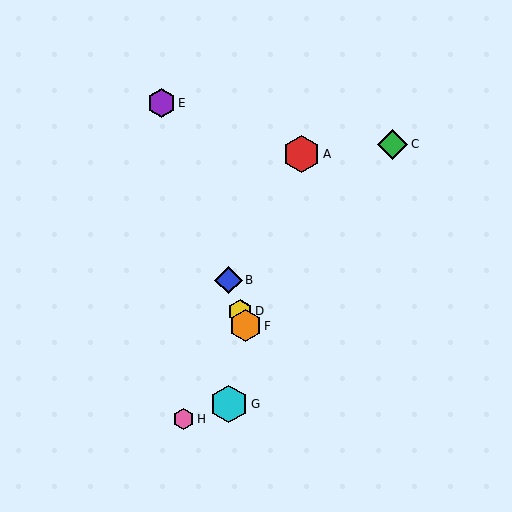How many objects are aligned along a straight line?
4 objects (B, D, E, F) are aligned along a straight line.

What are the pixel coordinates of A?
Object A is at (301, 154).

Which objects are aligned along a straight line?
Objects B, D, E, F are aligned along a straight line.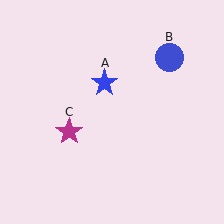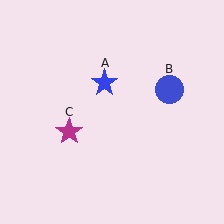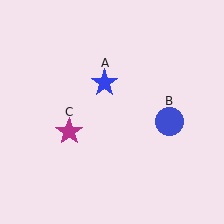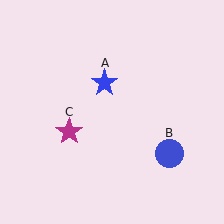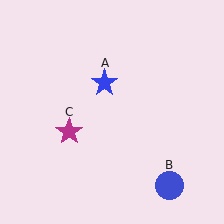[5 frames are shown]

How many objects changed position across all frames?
1 object changed position: blue circle (object B).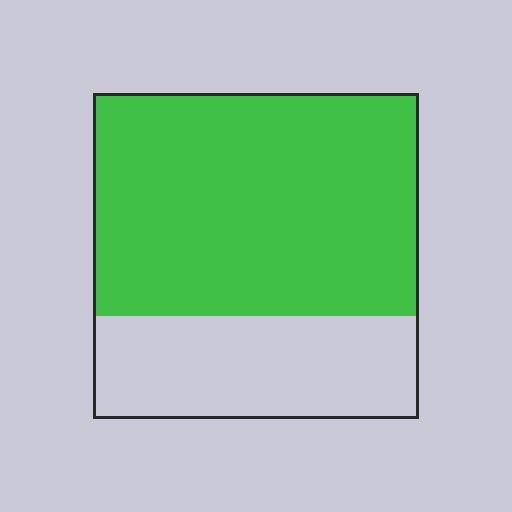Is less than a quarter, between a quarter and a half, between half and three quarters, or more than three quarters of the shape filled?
Between half and three quarters.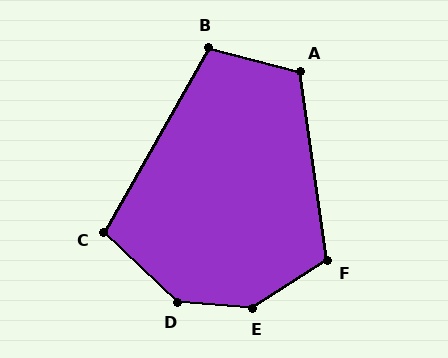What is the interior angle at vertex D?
Approximately 141 degrees (obtuse).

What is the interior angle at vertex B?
Approximately 105 degrees (obtuse).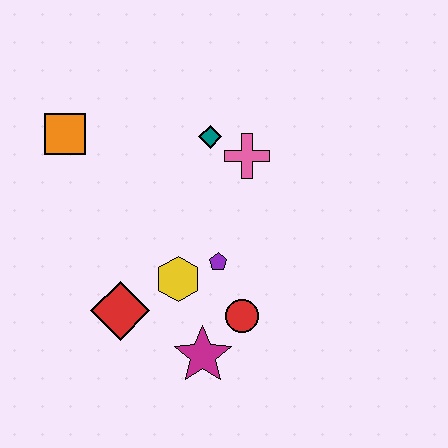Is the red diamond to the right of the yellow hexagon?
No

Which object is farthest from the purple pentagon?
The orange square is farthest from the purple pentagon.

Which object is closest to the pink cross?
The teal diamond is closest to the pink cross.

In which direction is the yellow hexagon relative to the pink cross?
The yellow hexagon is below the pink cross.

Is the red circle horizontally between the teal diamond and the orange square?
No